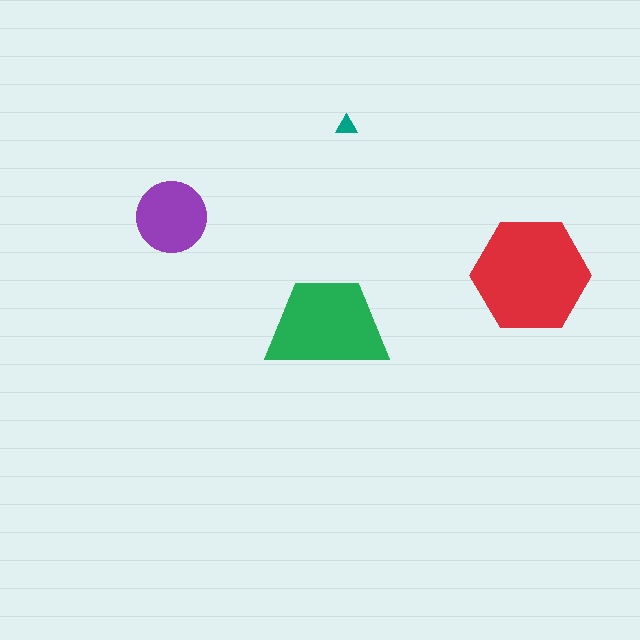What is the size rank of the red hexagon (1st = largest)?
1st.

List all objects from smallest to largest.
The teal triangle, the purple circle, the green trapezoid, the red hexagon.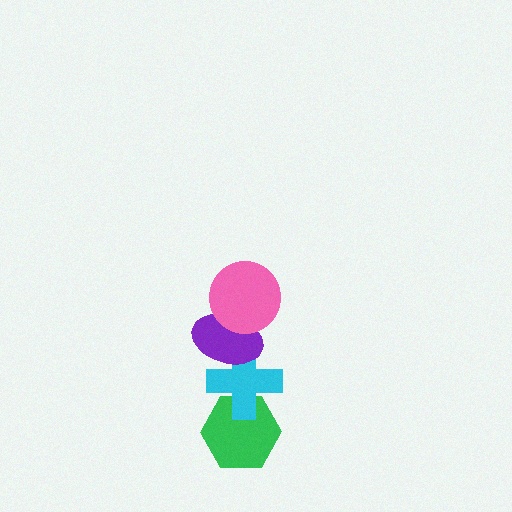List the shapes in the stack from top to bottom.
From top to bottom: the pink circle, the purple ellipse, the cyan cross, the green hexagon.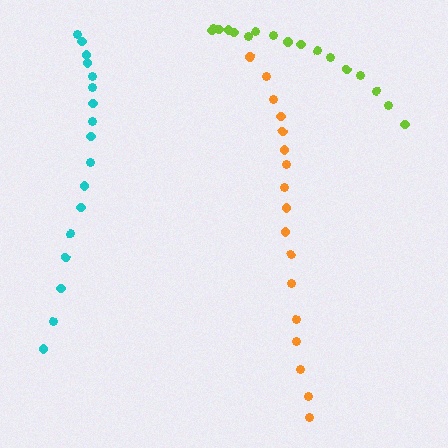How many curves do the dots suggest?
There are 3 distinct paths.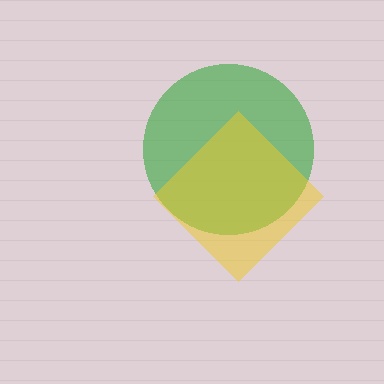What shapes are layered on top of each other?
The layered shapes are: a green circle, a yellow diamond.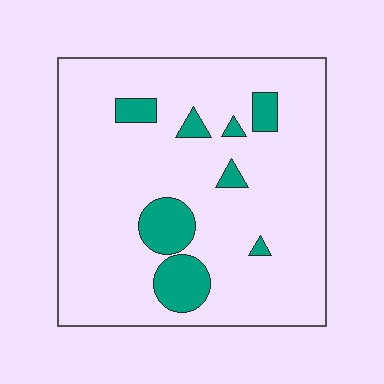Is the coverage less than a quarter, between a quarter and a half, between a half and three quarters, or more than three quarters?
Less than a quarter.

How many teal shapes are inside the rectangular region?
8.